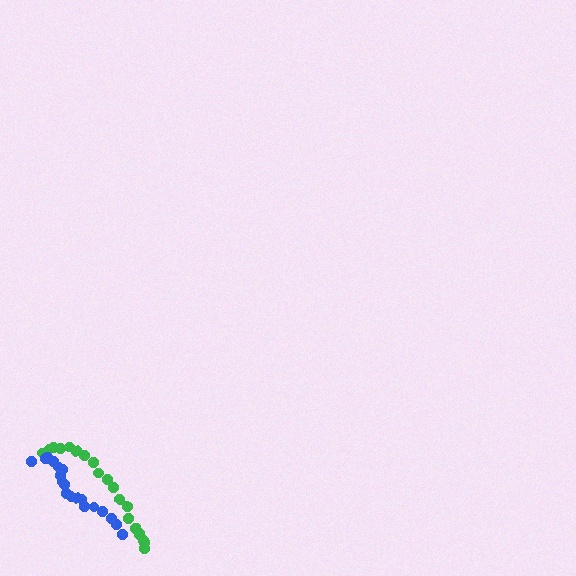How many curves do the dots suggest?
There are 2 distinct paths.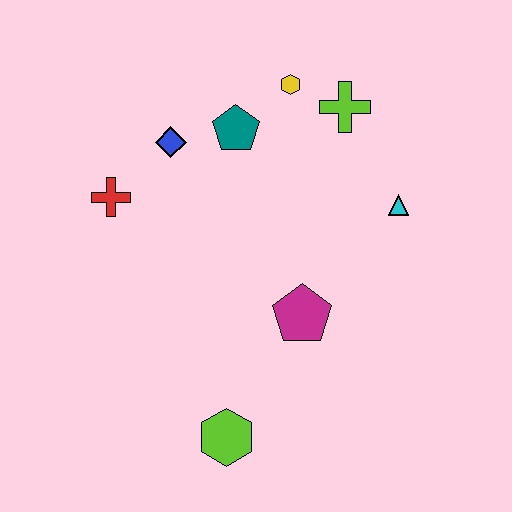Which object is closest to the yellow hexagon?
The lime cross is closest to the yellow hexagon.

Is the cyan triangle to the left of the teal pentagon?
No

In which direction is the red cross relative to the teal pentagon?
The red cross is to the left of the teal pentagon.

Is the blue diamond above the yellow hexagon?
No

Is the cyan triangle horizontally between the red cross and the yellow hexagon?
No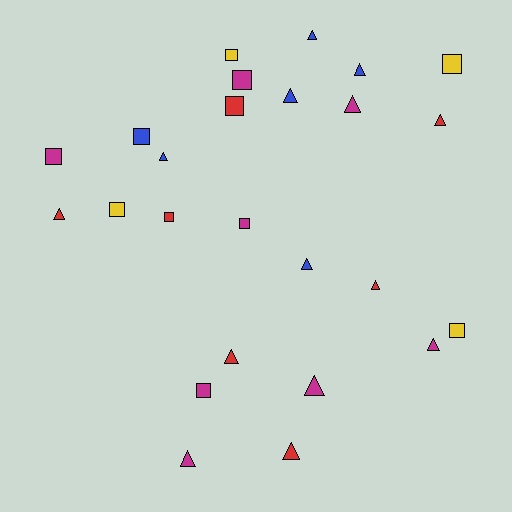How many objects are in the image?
There are 25 objects.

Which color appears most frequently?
Magenta, with 8 objects.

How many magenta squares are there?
There are 4 magenta squares.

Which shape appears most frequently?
Triangle, with 14 objects.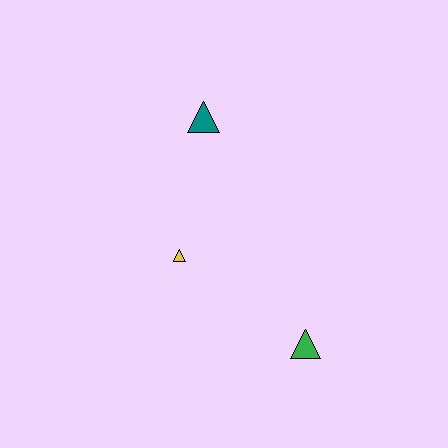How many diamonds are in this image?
There are no diamonds.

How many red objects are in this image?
There are no red objects.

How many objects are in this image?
There are 3 objects.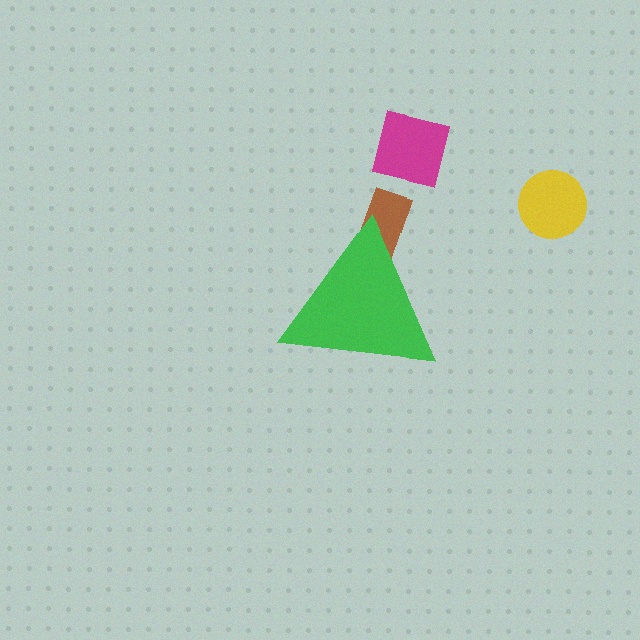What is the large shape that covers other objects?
A green triangle.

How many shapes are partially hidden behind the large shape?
1 shape is partially hidden.